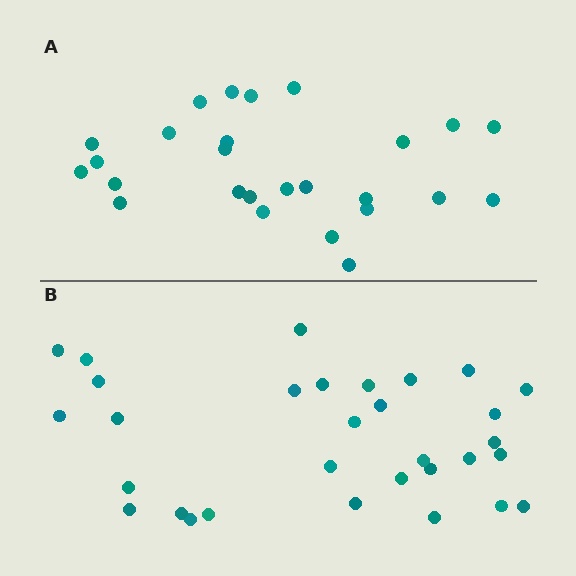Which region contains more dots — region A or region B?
Region B (the bottom region) has more dots.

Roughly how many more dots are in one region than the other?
Region B has about 5 more dots than region A.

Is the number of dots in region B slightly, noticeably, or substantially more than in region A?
Region B has only slightly more — the two regions are fairly close. The ratio is roughly 1.2 to 1.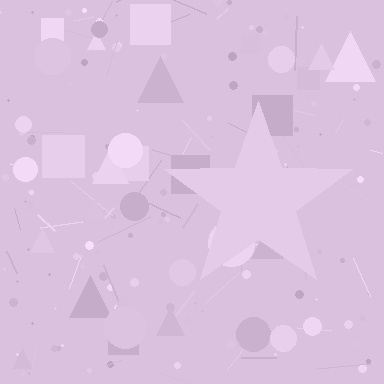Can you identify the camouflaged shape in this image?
The camouflaged shape is a star.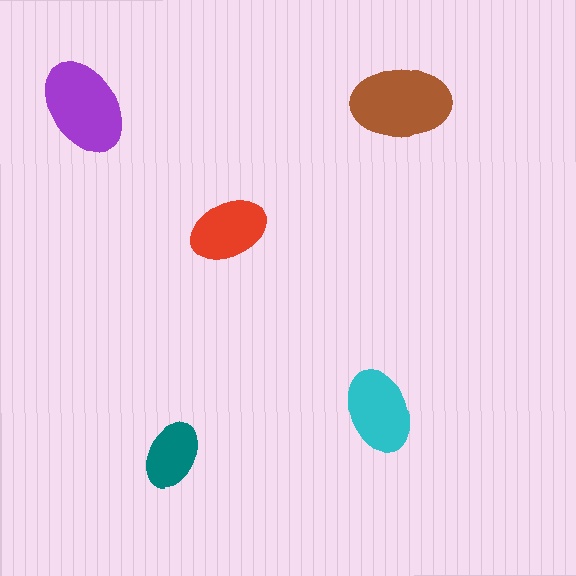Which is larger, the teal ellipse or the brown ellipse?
The brown one.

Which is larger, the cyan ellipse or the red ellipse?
The cyan one.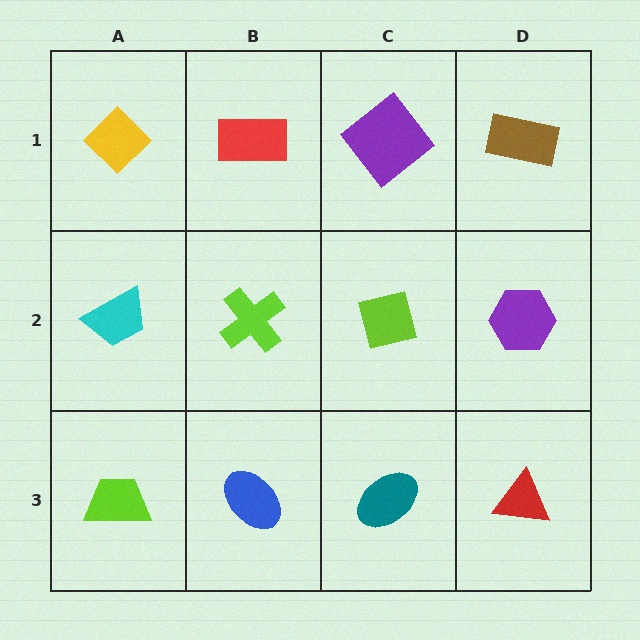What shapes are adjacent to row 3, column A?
A cyan trapezoid (row 2, column A), a blue ellipse (row 3, column B).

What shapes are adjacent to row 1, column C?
A lime square (row 2, column C), a red rectangle (row 1, column B), a brown rectangle (row 1, column D).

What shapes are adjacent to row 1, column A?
A cyan trapezoid (row 2, column A), a red rectangle (row 1, column B).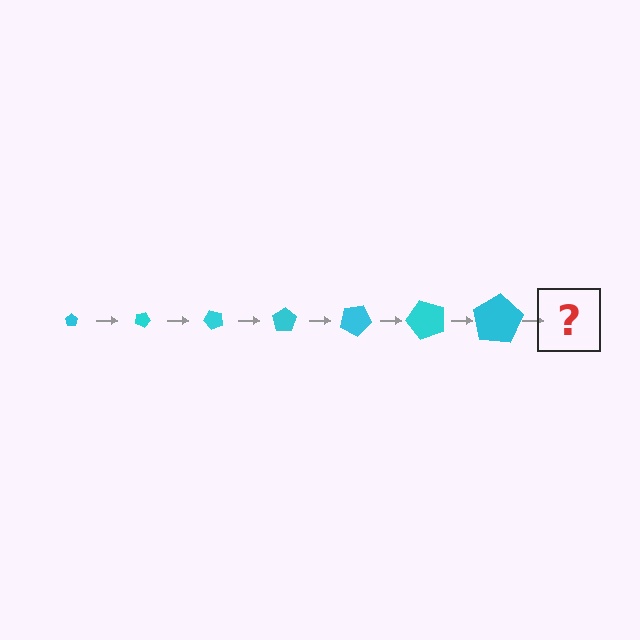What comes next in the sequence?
The next element should be a pentagon, larger than the previous one and rotated 175 degrees from the start.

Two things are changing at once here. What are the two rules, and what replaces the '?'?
The two rules are that the pentagon grows larger each step and it rotates 25 degrees each step. The '?' should be a pentagon, larger than the previous one and rotated 175 degrees from the start.